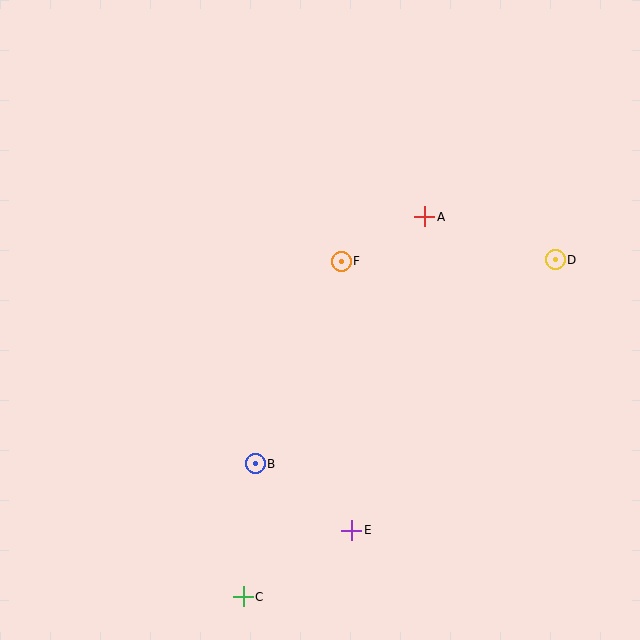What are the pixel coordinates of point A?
Point A is at (425, 217).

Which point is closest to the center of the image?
Point F at (341, 261) is closest to the center.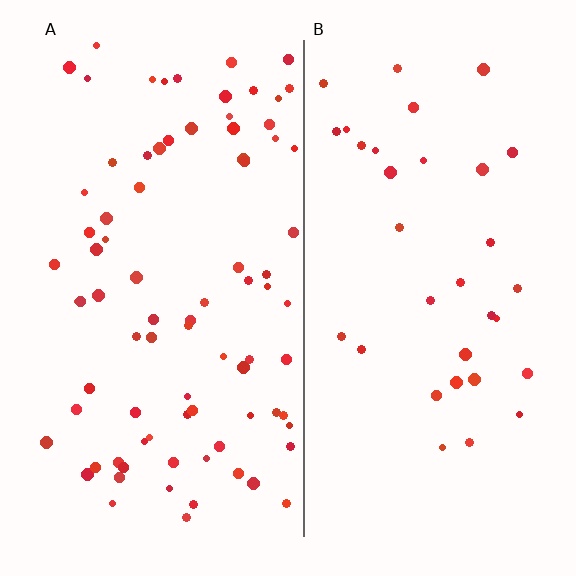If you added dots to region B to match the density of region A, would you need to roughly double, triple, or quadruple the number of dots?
Approximately double.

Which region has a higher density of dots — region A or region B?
A (the left).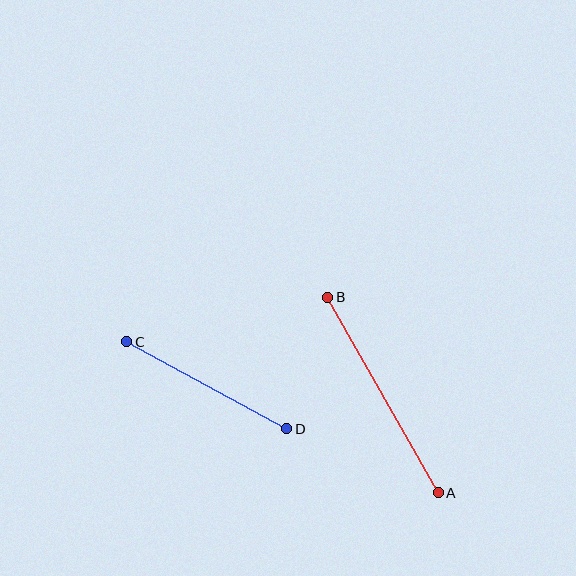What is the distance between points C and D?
The distance is approximately 182 pixels.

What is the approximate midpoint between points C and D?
The midpoint is at approximately (207, 385) pixels.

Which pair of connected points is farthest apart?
Points A and B are farthest apart.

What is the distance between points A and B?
The distance is approximately 225 pixels.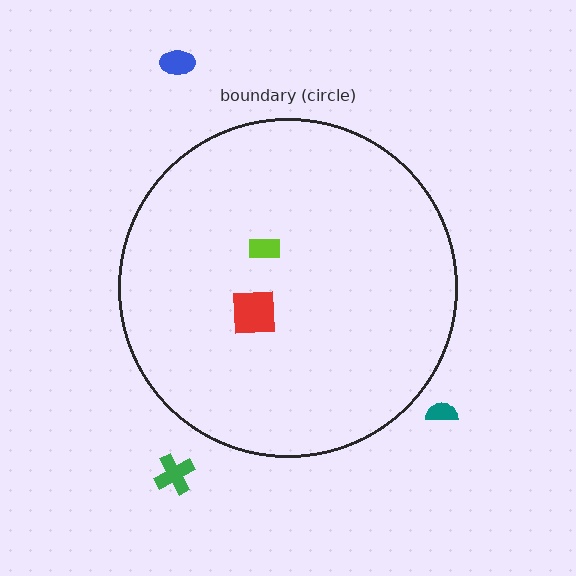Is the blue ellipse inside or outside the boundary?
Outside.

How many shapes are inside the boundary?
2 inside, 3 outside.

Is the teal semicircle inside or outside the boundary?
Outside.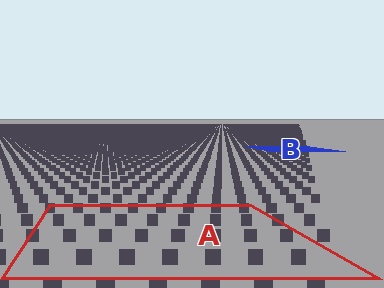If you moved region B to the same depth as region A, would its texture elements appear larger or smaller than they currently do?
They would appear larger. At a closer depth, the same texture elements are projected at a bigger on-screen size.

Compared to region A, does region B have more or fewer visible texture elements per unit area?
Region B has more texture elements per unit area — they are packed more densely because it is farther away.